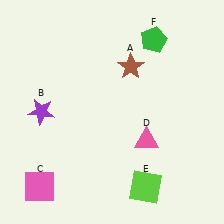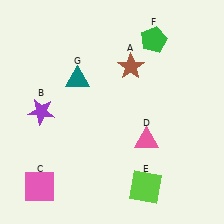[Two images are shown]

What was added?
A teal triangle (G) was added in Image 2.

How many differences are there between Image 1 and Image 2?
There is 1 difference between the two images.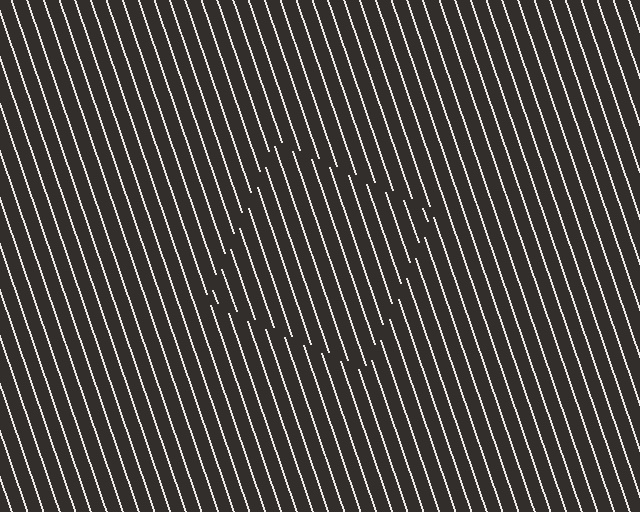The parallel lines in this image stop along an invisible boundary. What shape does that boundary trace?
An illusory square. The interior of the shape contains the same grating, shifted by half a period — the contour is defined by the phase discontinuity where line-ends from the inner and outer gratings abut.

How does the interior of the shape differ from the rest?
The interior of the shape contains the same grating, shifted by half a period — the contour is defined by the phase discontinuity where line-ends from the inner and outer gratings abut.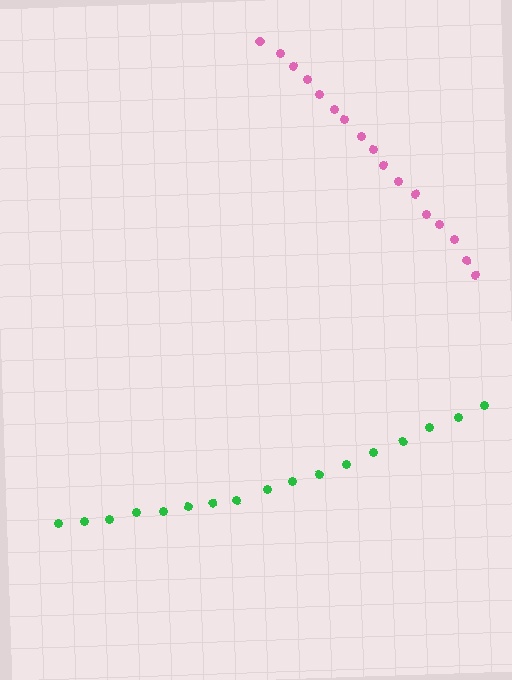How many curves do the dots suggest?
There are 2 distinct paths.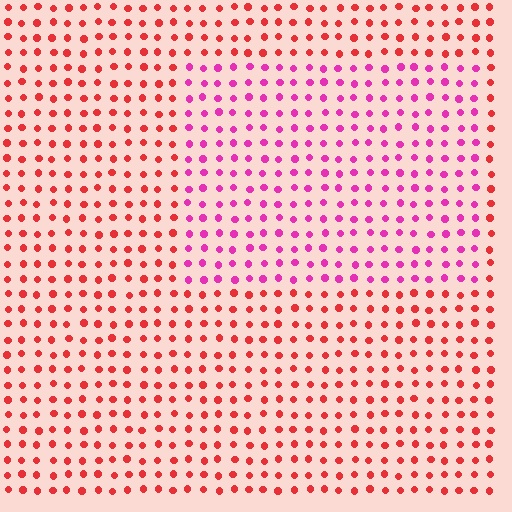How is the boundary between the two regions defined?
The boundary is defined purely by a slight shift in hue (about 42 degrees). Spacing, size, and orientation are identical on both sides.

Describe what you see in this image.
The image is filled with small red elements in a uniform arrangement. A rectangle-shaped region is visible where the elements are tinted to a slightly different hue, forming a subtle color boundary.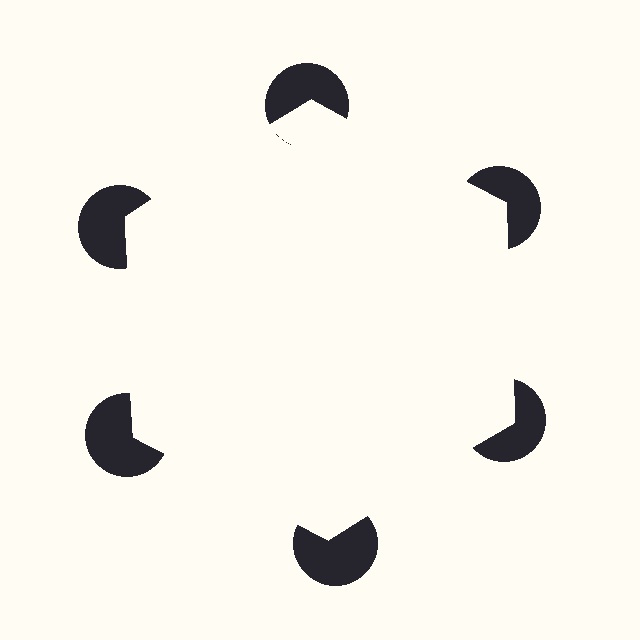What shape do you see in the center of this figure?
An illusory hexagon — its edges are inferred from the aligned wedge cuts in the pac-man discs, not physically drawn.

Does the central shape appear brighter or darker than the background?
It typically appears slightly brighter than the background, even though no actual brightness change is drawn.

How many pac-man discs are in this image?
There are 6 — one at each vertex of the illusory hexagon.